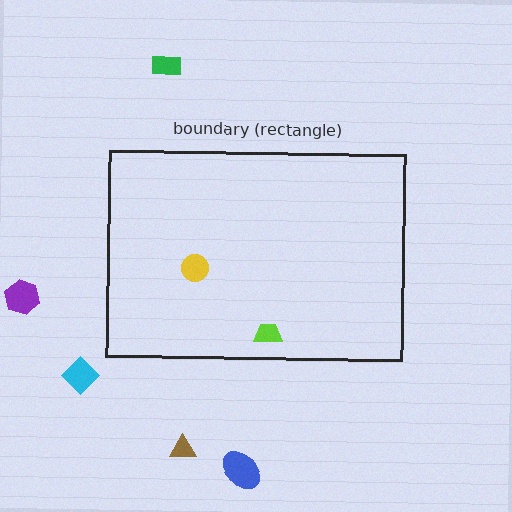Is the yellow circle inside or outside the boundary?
Inside.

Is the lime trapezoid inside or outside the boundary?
Inside.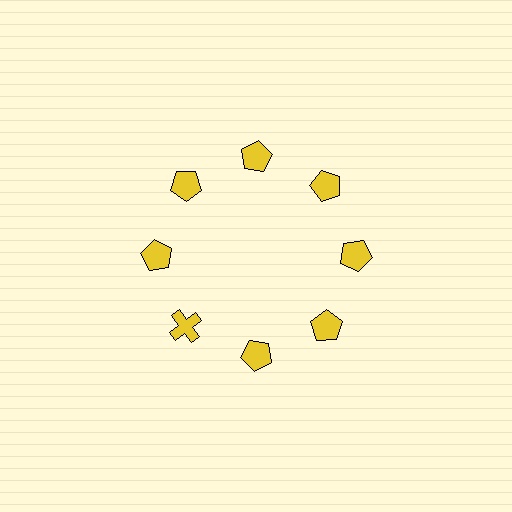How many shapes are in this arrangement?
There are 8 shapes arranged in a ring pattern.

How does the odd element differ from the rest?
It has a different shape: cross instead of pentagon.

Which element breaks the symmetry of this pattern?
The yellow cross at roughly the 8 o'clock position breaks the symmetry. All other shapes are yellow pentagons.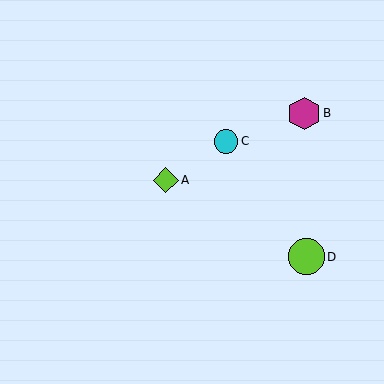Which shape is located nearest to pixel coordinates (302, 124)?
The magenta hexagon (labeled B) at (304, 113) is nearest to that location.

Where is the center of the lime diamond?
The center of the lime diamond is at (166, 180).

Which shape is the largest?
The lime circle (labeled D) is the largest.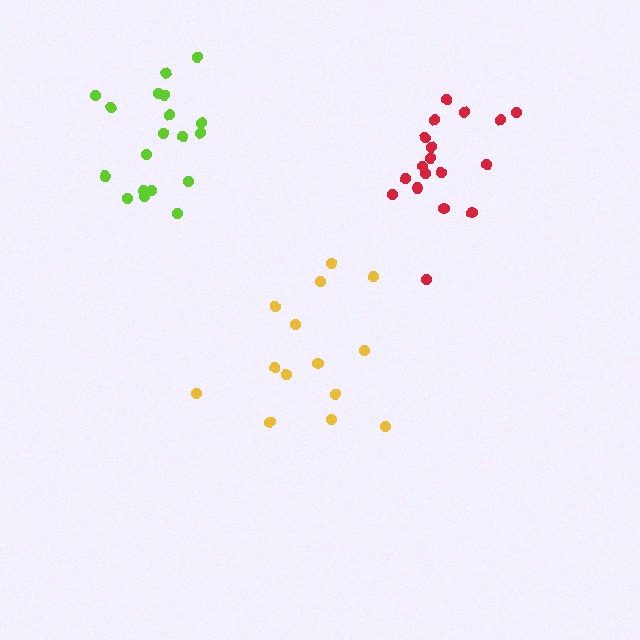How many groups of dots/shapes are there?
There are 3 groups.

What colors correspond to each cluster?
The clusters are colored: red, yellow, lime.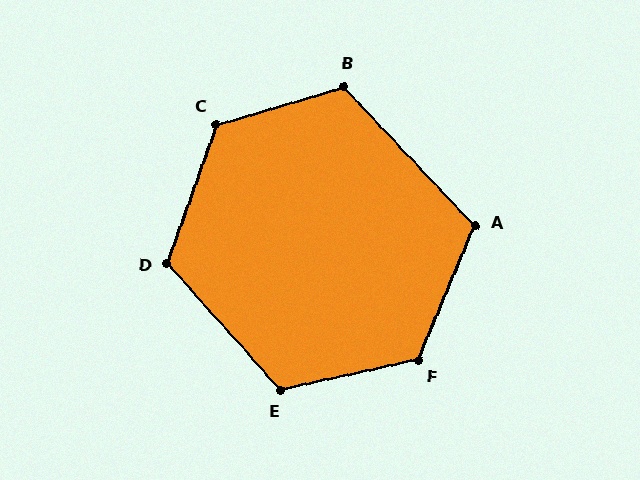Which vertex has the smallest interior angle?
A, at approximately 114 degrees.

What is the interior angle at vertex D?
Approximately 118 degrees (obtuse).